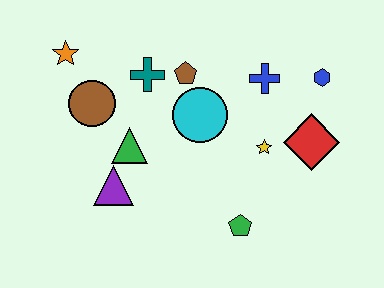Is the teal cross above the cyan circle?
Yes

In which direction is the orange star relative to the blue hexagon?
The orange star is to the left of the blue hexagon.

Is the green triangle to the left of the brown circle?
No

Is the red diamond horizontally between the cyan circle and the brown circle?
No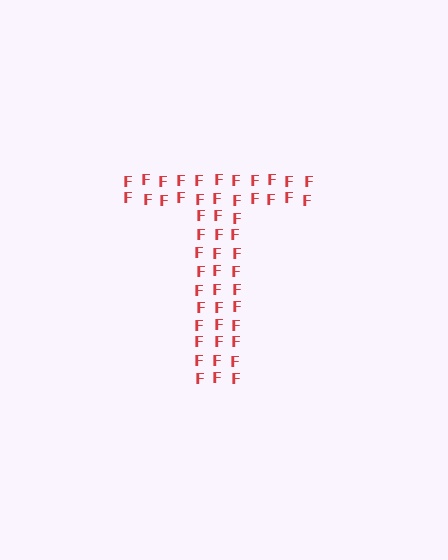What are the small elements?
The small elements are letter F's.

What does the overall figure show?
The overall figure shows the letter T.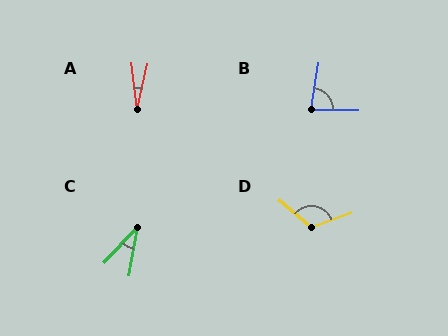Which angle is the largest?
D, at approximately 120 degrees.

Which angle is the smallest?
A, at approximately 20 degrees.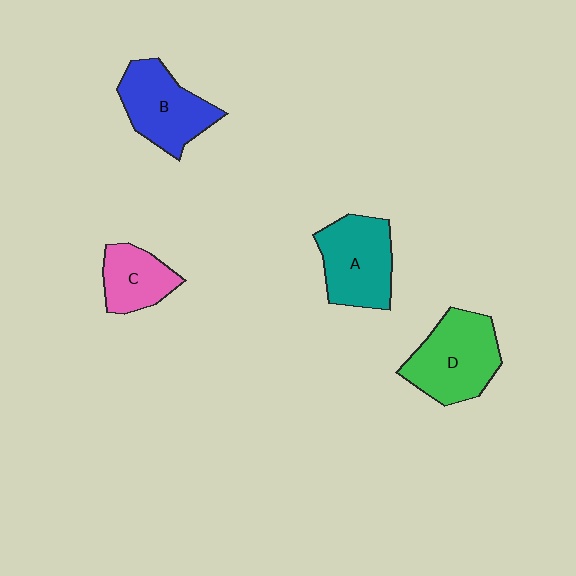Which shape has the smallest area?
Shape C (pink).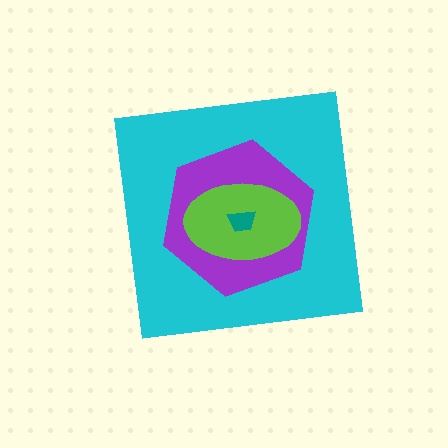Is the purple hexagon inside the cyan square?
Yes.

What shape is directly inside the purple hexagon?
The lime ellipse.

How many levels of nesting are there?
4.